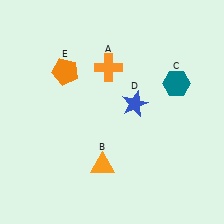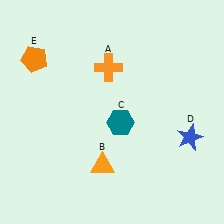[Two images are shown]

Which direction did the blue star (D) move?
The blue star (D) moved right.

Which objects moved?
The objects that moved are: the teal hexagon (C), the blue star (D), the orange pentagon (E).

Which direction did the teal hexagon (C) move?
The teal hexagon (C) moved left.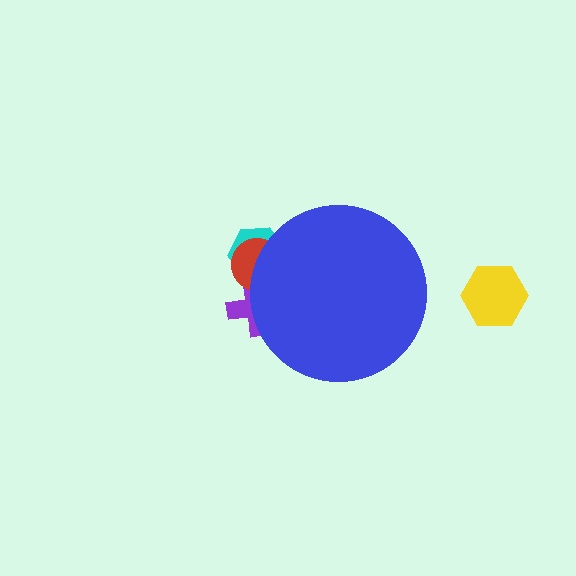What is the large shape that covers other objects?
A blue circle.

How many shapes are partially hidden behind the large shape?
3 shapes are partially hidden.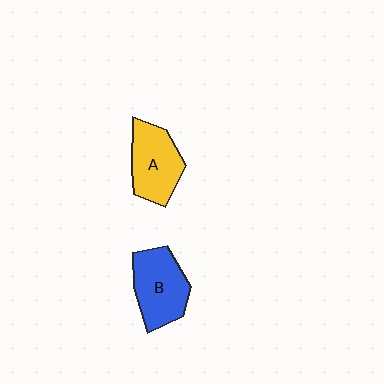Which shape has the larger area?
Shape B (blue).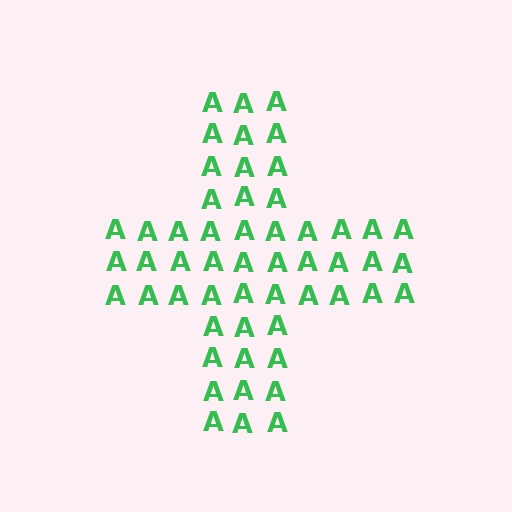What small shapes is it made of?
It is made of small letter A's.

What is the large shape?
The large shape is a cross.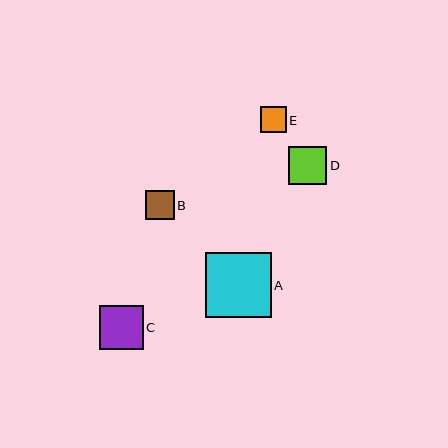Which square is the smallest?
Square E is the smallest with a size of approximately 26 pixels.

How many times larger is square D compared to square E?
Square D is approximately 1.5 times the size of square E.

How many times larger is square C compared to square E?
Square C is approximately 1.7 times the size of square E.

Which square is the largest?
Square A is the largest with a size of approximately 65 pixels.